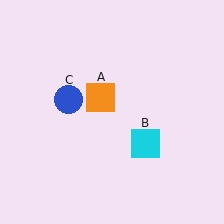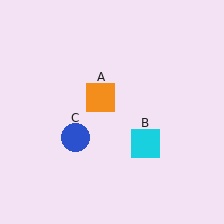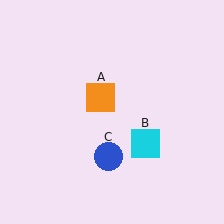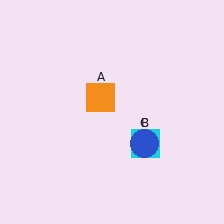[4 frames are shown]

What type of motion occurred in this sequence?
The blue circle (object C) rotated counterclockwise around the center of the scene.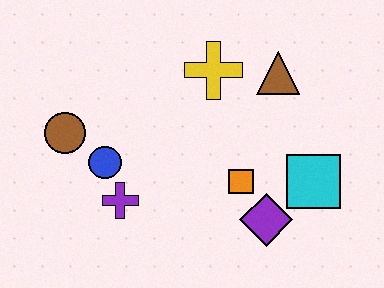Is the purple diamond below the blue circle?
Yes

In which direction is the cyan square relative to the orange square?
The cyan square is to the right of the orange square.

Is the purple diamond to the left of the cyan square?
Yes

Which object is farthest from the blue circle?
The cyan square is farthest from the blue circle.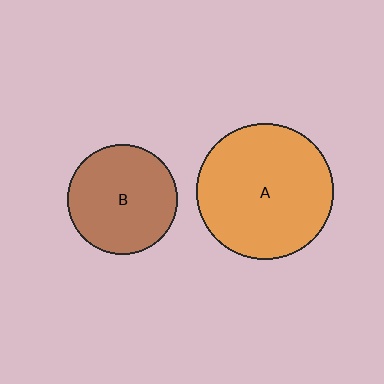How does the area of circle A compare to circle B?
Approximately 1.5 times.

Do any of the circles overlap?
No, none of the circles overlap.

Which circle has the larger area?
Circle A (orange).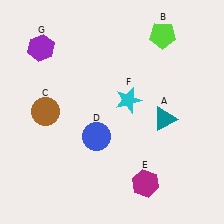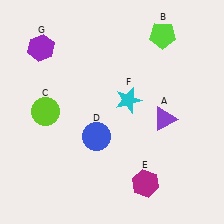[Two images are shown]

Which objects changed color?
A changed from teal to purple. C changed from brown to lime.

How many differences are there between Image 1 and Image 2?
There are 2 differences between the two images.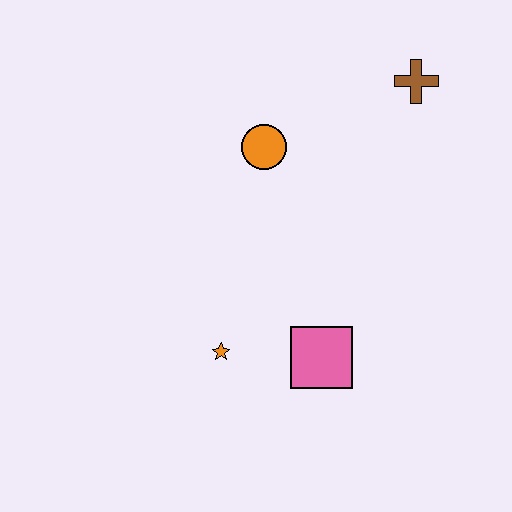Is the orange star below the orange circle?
Yes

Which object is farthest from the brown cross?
The orange star is farthest from the brown cross.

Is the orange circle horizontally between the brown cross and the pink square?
No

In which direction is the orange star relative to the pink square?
The orange star is to the left of the pink square.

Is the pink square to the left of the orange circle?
No